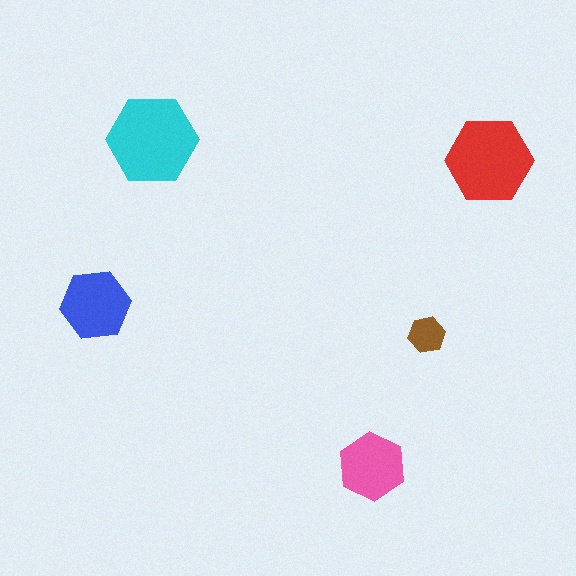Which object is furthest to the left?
The blue hexagon is leftmost.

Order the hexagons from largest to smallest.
the cyan one, the red one, the blue one, the pink one, the brown one.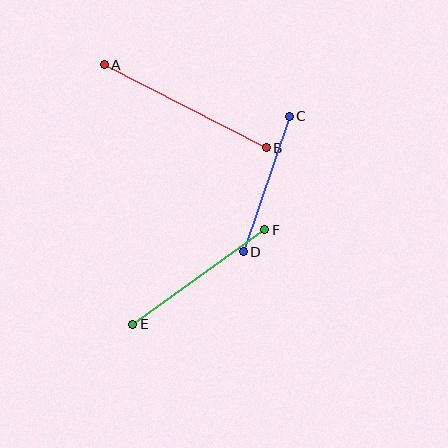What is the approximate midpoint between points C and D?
The midpoint is at approximately (266, 184) pixels.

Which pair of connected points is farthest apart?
Points A and B are farthest apart.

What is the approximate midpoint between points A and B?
The midpoint is at approximately (185, 106) pixels.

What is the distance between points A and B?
The distance is approximately 182 pixels.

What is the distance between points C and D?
The distance is approximately 143 pixels.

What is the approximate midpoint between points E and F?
The midpoint is at approximately (199, 277) pixels.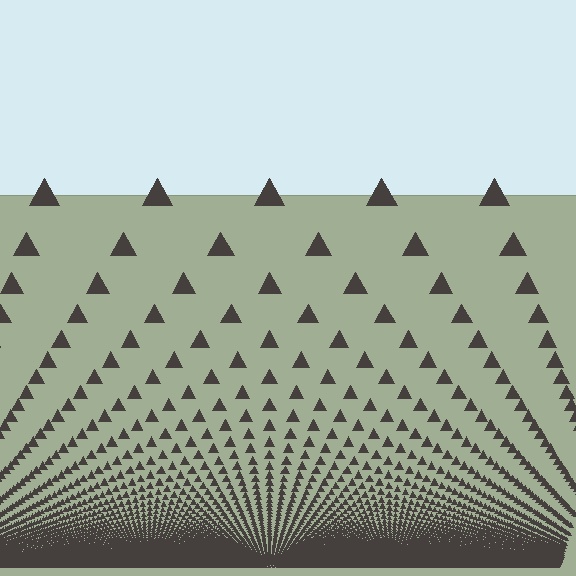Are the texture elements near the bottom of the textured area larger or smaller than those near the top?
Smaller. The gradient is inverted — elements near the bottom are smaller and denser.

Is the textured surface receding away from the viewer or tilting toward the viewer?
The surface appears to tilt toward the viewer. Texture elements get larger and sparser toward the top.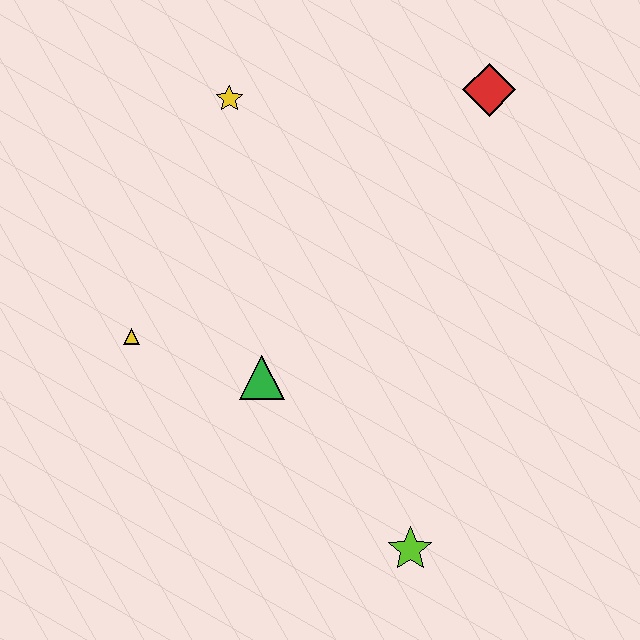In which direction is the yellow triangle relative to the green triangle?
The yellow triangle is to the left of the green triangle.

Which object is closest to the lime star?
The green triangle is closest to the lime star.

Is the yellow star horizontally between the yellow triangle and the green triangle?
Yes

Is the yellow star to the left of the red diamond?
Yes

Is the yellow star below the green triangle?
No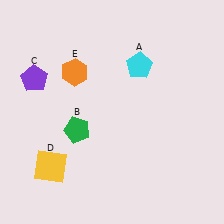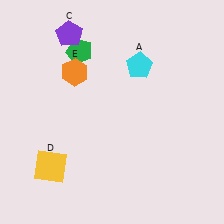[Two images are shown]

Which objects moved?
The objects that moved are: the green pentagon (B), the purple pentagon (C).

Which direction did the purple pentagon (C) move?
The purple pentagon (C) moved up.